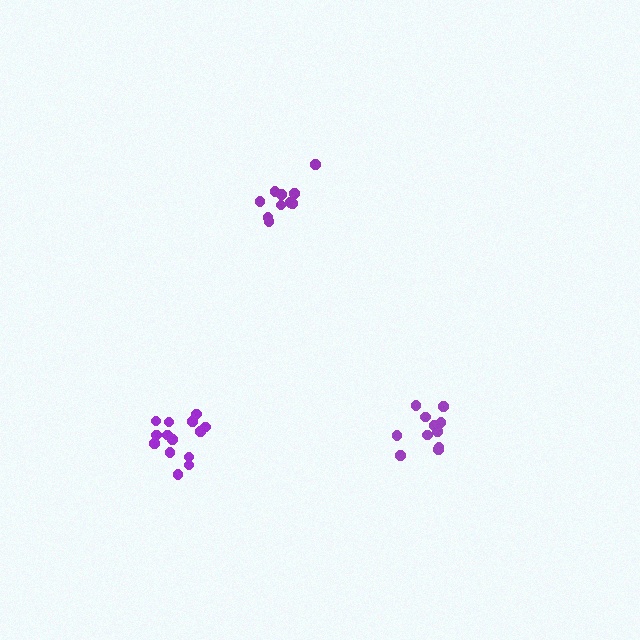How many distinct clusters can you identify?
There are 3 distinct clusters.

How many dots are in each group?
Group 1: 10 dots, Group 2: 11 dots, Group 3: 15 dots (36 total).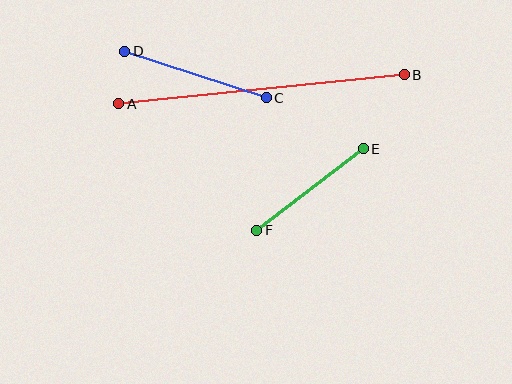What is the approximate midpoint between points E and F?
The midpoint is at approximately (310, 189) pixels.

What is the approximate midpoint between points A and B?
The midpoint is at approximately (261, 89) pixels.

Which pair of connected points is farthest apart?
Points A and B are farthest apart.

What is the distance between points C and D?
The distance is approximately 149 pixels.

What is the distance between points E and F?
The distance is approximately 134 pixels.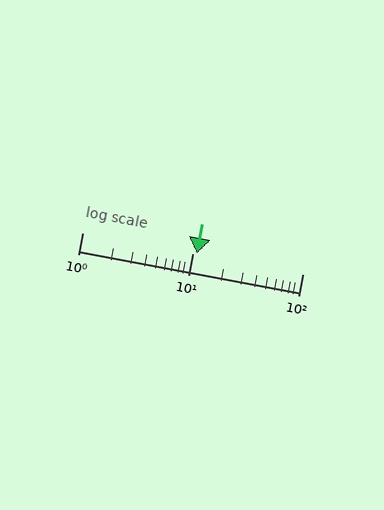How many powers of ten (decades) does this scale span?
The scale spans 2 decades, from 1 to 100.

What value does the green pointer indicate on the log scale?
The pointer indicates approximately 11.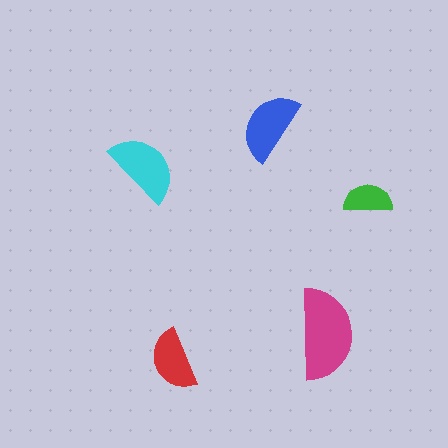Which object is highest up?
The blue semicircle is topmost.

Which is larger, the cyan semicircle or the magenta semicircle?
The magenta one.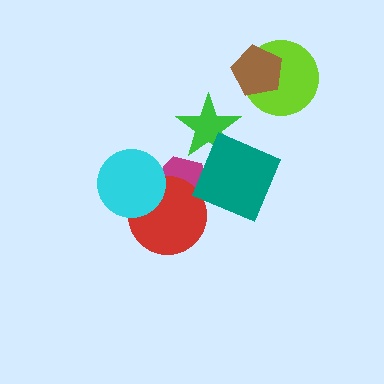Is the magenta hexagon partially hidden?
Yes, it is partially covered by another shape.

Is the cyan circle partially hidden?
No, no other shape covers it.